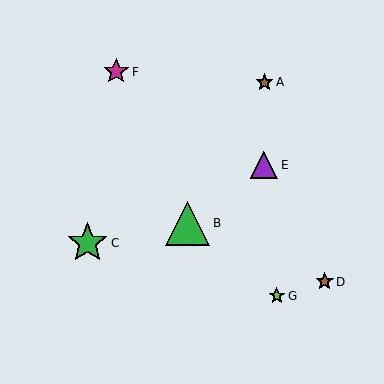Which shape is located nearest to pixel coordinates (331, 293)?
The brown star (labeled D) at (325, 282) is nearest to that location.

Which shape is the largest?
The green triangle (labeled B) is the largest.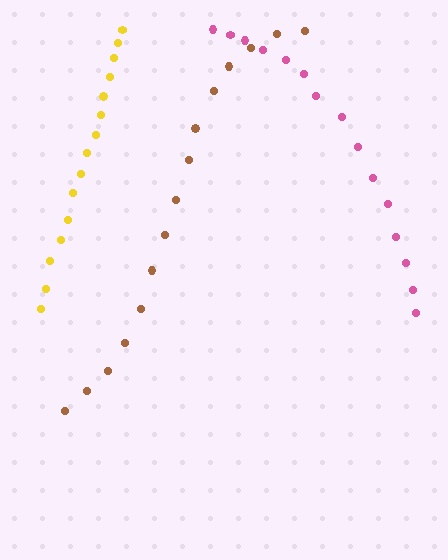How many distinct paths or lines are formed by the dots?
There are 3 distinct paths.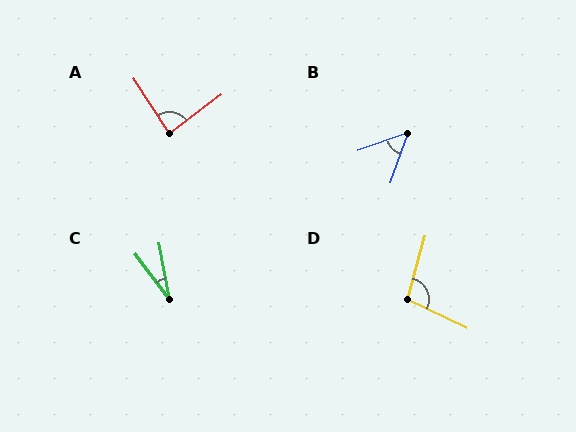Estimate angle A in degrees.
Approximately 86 degrees.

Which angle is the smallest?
C, at approximately 27 degrees.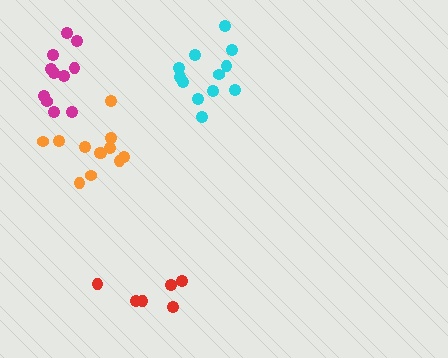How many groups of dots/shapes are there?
There are 4 groups.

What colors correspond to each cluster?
The clusters are colored: orange, magenta, cyan, red.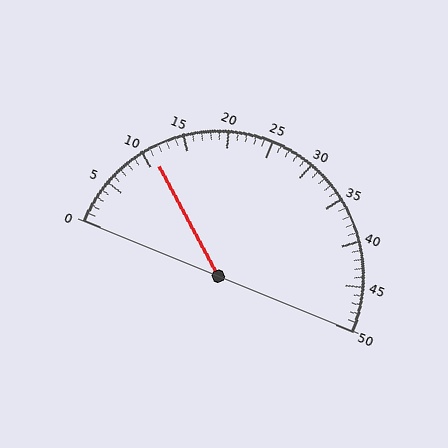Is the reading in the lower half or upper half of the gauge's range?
The reading is in the lower half of the range (0 to 50).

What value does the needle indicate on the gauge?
The needle indicates approximately 11.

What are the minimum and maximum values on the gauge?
The gauge ranges from 0 to 50.